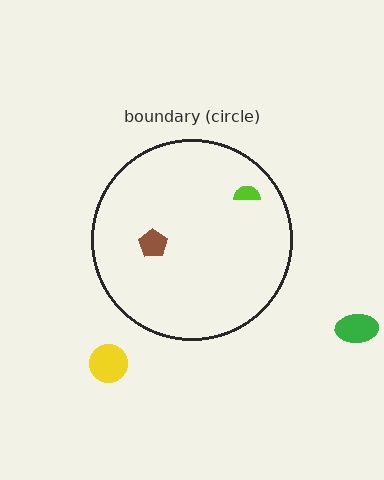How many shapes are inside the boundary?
2 inside, 2 outside.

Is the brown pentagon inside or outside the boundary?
Inside.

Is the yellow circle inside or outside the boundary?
Outside.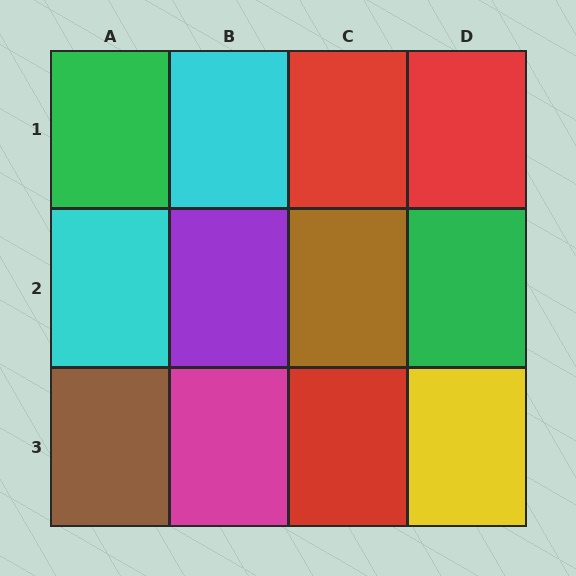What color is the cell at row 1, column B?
Cyan.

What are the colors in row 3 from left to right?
Brown, magenta, red, yellow.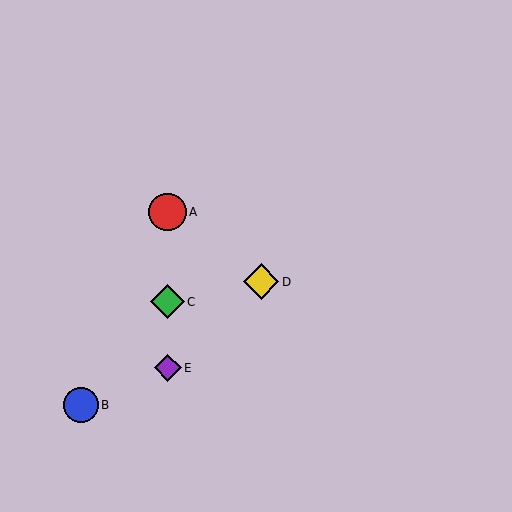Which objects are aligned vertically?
Objects A, C, E are aligned vertically.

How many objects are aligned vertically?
3 objects (A, C, E) are aligned vertically.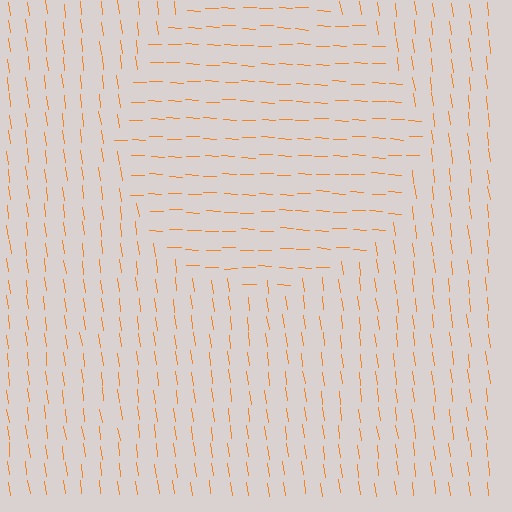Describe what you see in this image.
The image is filled with small orange line segments. A circle region in the image has lines oriented differently from the surrounding lines, creating a visible texture boundary.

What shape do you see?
I see a circle.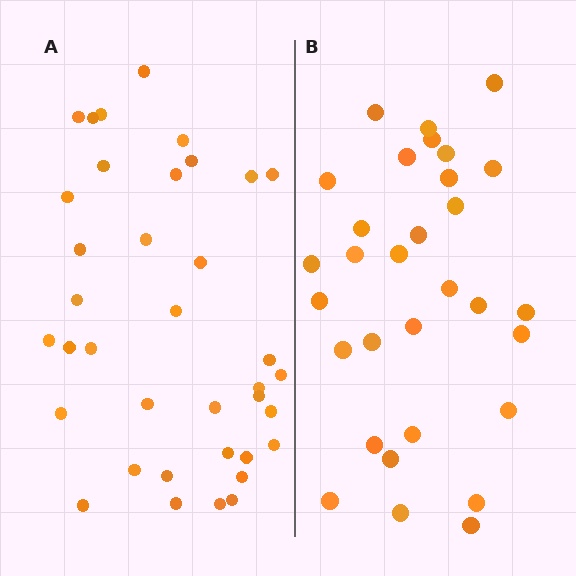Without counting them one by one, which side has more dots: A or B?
Region A (the left region) has more dots.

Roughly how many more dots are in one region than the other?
Region A has about 6 more dots than region B.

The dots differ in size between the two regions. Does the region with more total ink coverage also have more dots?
No. Region B has more total ink coverage because its dots are larger, but region A actually contains more individual dots. Total area can be misleading — the number of items is what matters here.